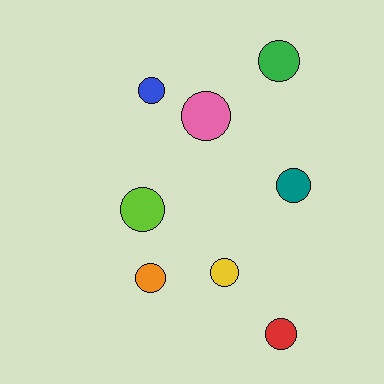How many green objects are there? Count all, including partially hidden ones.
There is 1 green object.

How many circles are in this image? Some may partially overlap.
There are 8 circles.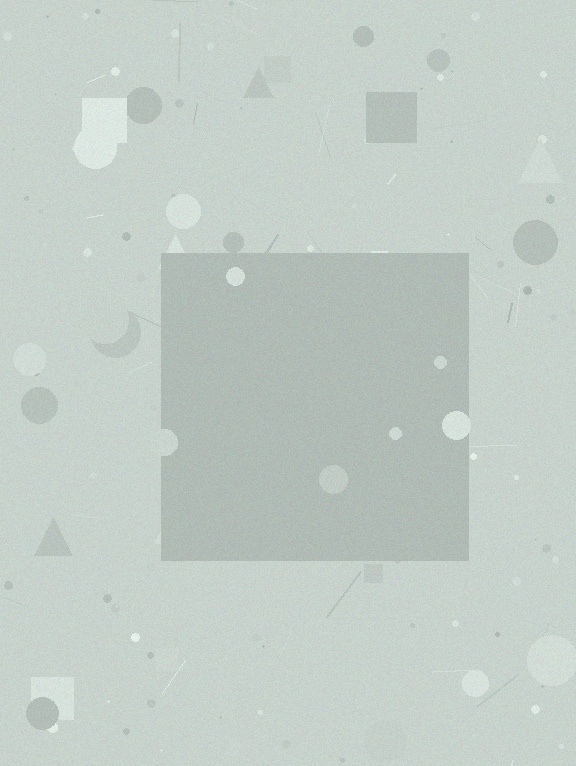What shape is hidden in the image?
A square is hidden in the image.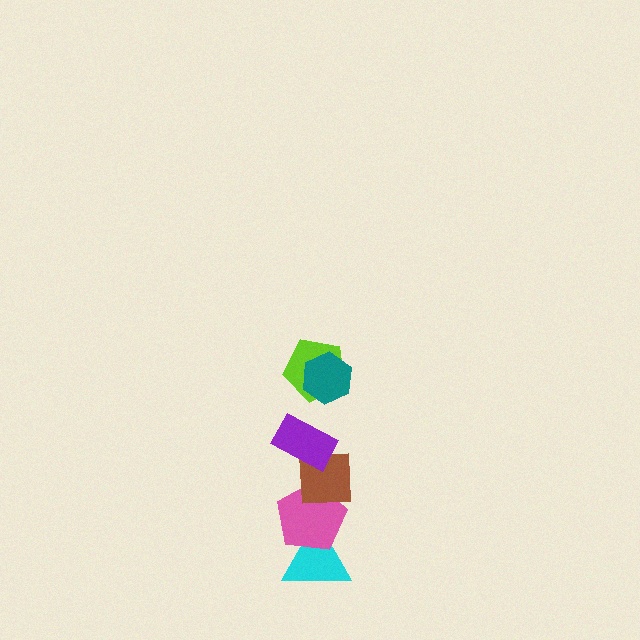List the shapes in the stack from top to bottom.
From top to bottom: the teal hexagon, the lime pentagon, the purple rectangle, the brown square, the pink pentagon, the cyan triangle.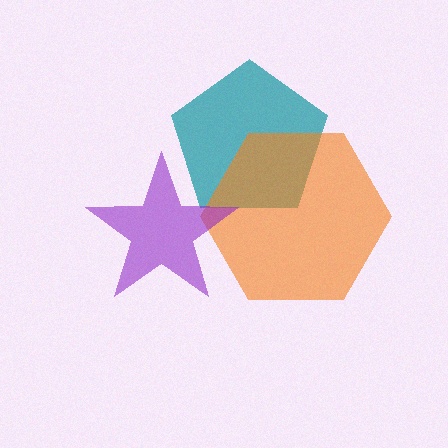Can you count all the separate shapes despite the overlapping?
Yes, there are 3 separate shapes.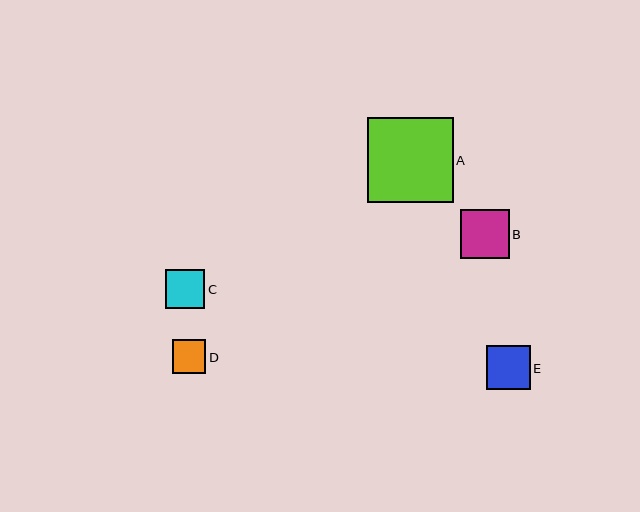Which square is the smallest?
Square D is the smallest with a size of approximately 33 pixels.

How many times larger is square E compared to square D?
Square E is approximately 1.3 times the size of square D.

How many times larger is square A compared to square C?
Square A is approximately 2.2 times the size of square C.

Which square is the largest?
Square A is the largest with a size of approximately 85 pixels.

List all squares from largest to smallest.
From largest to smallest: A, B, E, C, D.